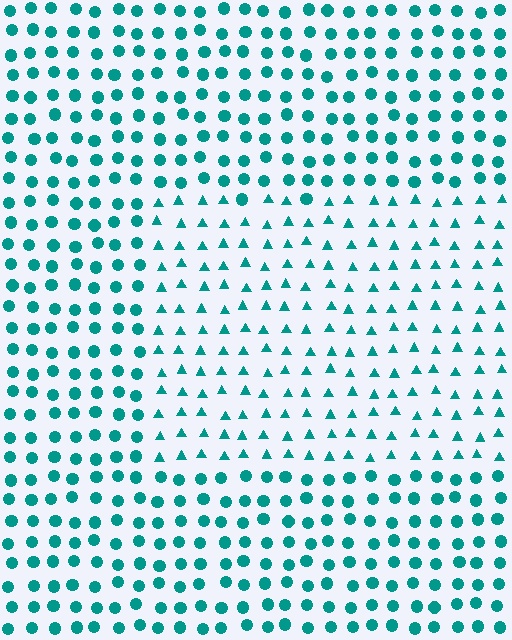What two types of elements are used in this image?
The image uses triangles inside the rectangle region and circles outside it.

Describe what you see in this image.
The image is filled with small teal elements arranged in a uniform grid. A rectangle-shaped region contains triangles, while the surrounding area contains circles. The boundary is defined purely by the change in element shape.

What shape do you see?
I see a rectangle.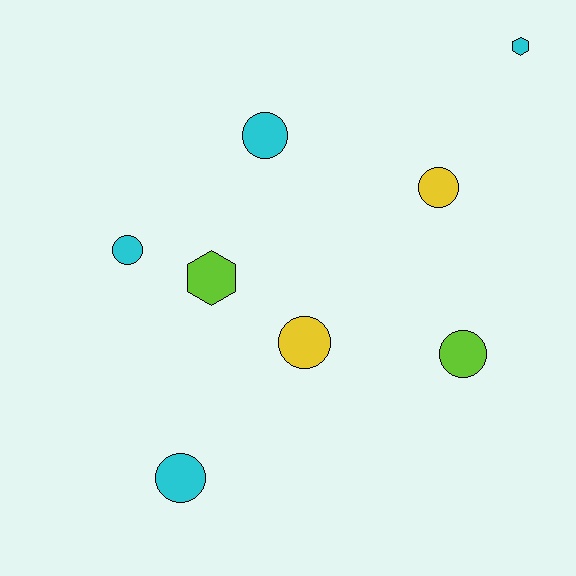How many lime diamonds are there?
There are no lime diamonds.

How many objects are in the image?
There are 8 objects.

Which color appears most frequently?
Cyan, with 4 objects.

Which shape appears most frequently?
Circle, with 6 objects.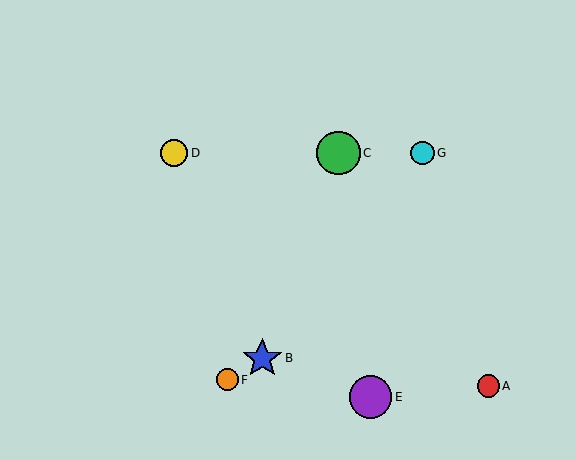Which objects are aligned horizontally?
Objects C, D, G are aligned horizontally.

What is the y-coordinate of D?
Object D is at y≈153.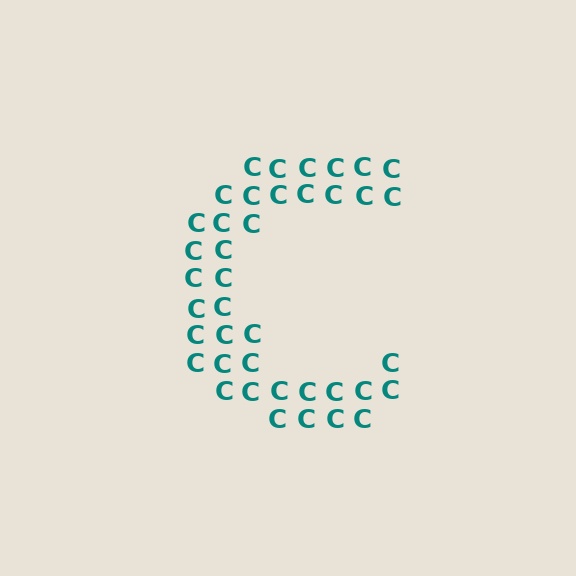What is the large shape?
The large shape is the letter C.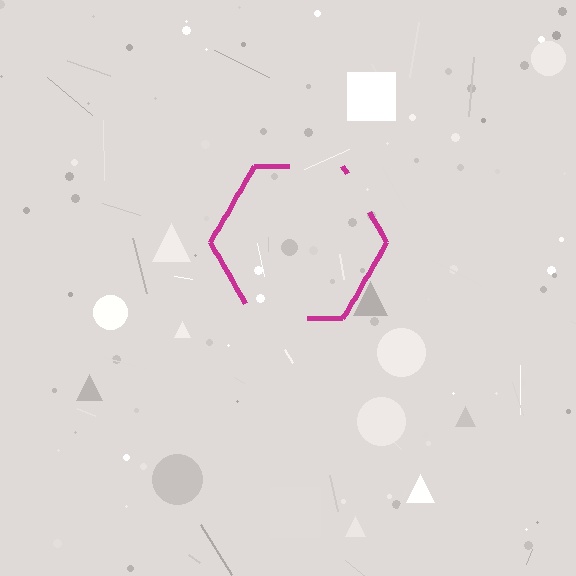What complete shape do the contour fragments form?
The contour fragments form a hexagon.